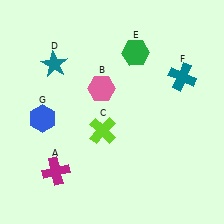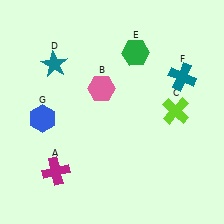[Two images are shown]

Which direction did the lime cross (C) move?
The lime cross (C) moved right.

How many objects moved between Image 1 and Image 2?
1 object moved between the two images.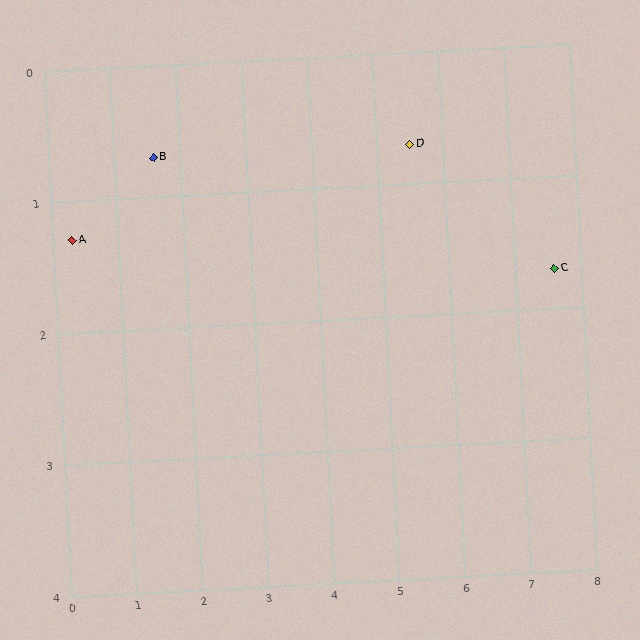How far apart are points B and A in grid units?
Points B and A are about 1.4 grid units apart.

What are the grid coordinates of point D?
Point D is at approximately (5.5, 0.7).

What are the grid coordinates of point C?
Point C is at approximately (7.6, 1.7).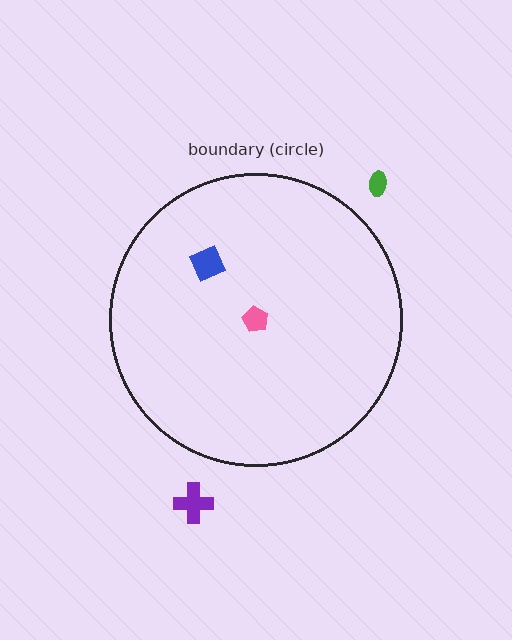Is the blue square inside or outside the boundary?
Inside.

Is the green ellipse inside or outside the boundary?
Outside.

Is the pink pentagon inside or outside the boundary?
Inside.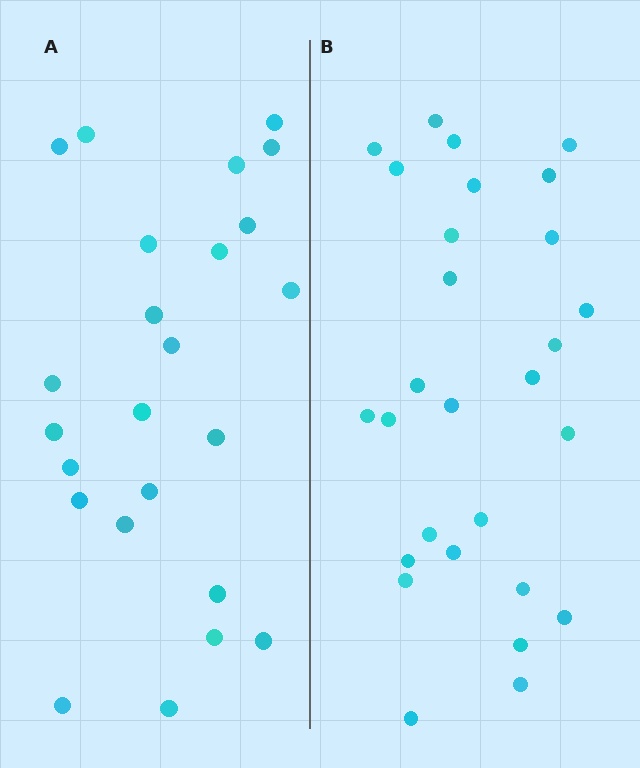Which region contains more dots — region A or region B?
Region B (the right region) has more dots.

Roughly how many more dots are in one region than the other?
Region B has about 4 more dots than region A.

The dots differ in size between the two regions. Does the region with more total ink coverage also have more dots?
No. Region A has more total ink coverage because its dots are larger, but region B actually contains more individual dots. Total area can be misleading — the number of items is what matters here.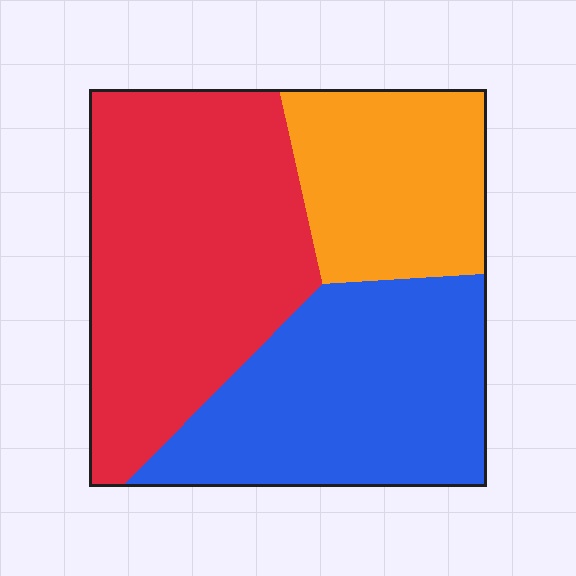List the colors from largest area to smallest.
From largest to smallest: red, blue, orange.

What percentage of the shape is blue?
Blue covers 34% of the shape.